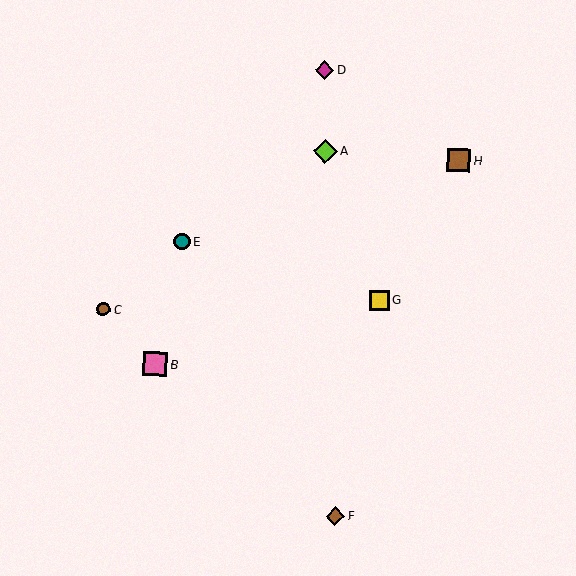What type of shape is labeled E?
Shape E is a teal circle.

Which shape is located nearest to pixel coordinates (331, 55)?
The magenta diamond (labeled D) at (325, 70) is nearest to that location.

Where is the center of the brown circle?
The center of the brown circle is at (103, 309).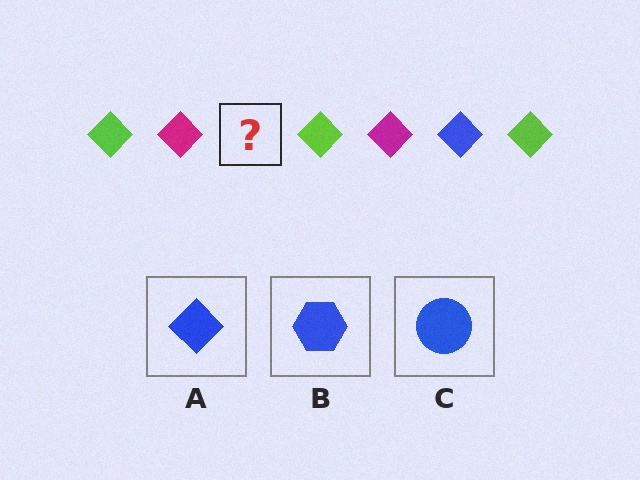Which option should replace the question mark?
Option A.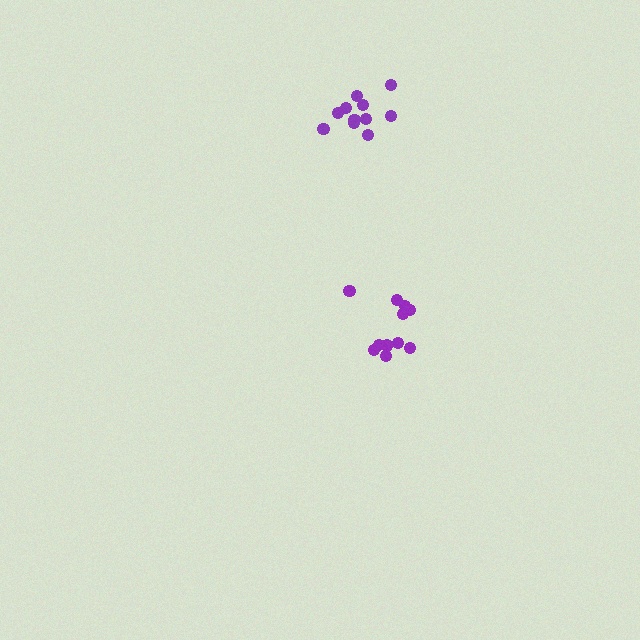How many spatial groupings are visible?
There are 2 spatial groupings.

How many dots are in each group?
Group 1: 11 dots, Group 2: 11 dots (22 total).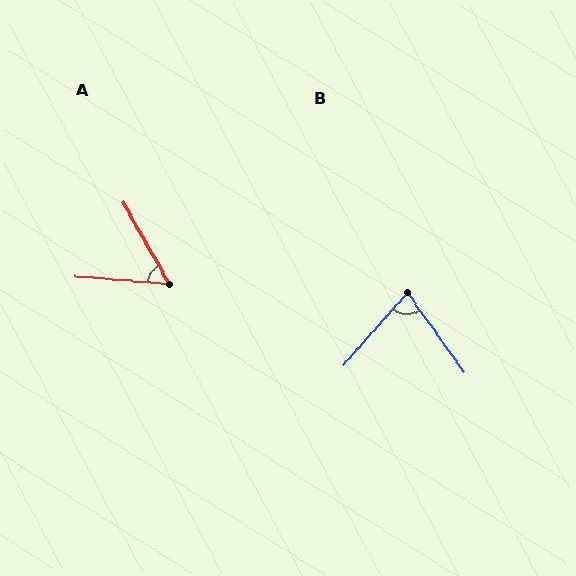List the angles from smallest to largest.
A (55°), B (77°).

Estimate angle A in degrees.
Approximately 55 degrees.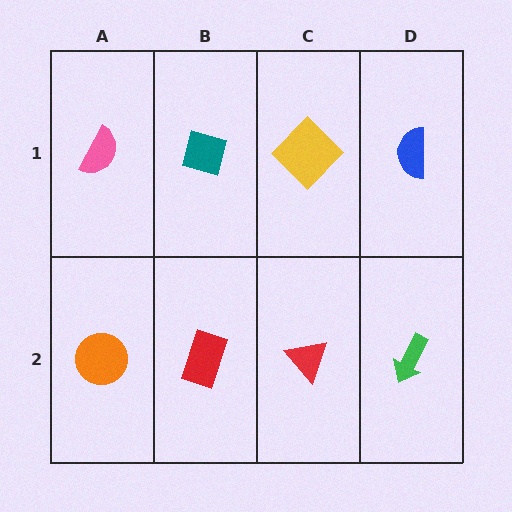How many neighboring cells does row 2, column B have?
3.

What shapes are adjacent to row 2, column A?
A pink semicircle (row 1, column A), a red rectangle (row 2, column B).